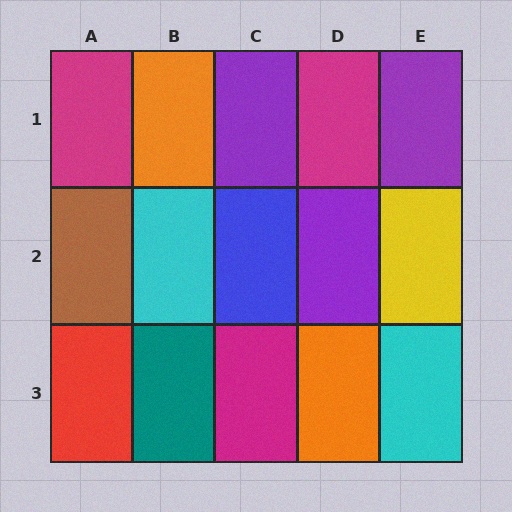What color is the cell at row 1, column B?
Orange.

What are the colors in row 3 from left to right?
Red, teal, magenta, orange, cyan.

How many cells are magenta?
3 cells are magenta.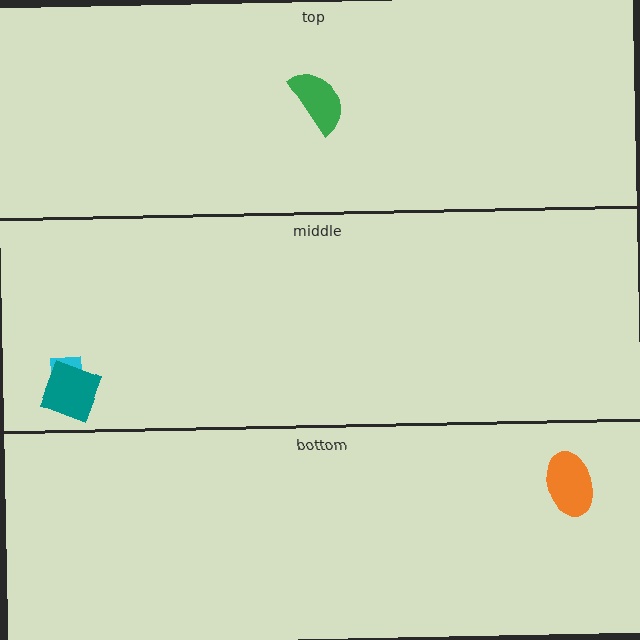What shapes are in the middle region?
The cyan square, the teal square.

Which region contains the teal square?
The middle region.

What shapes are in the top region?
The green semicircle.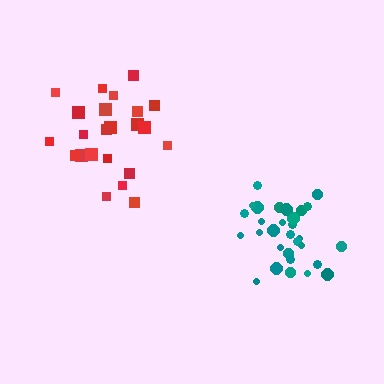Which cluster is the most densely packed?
Teal.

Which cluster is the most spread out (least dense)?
Red.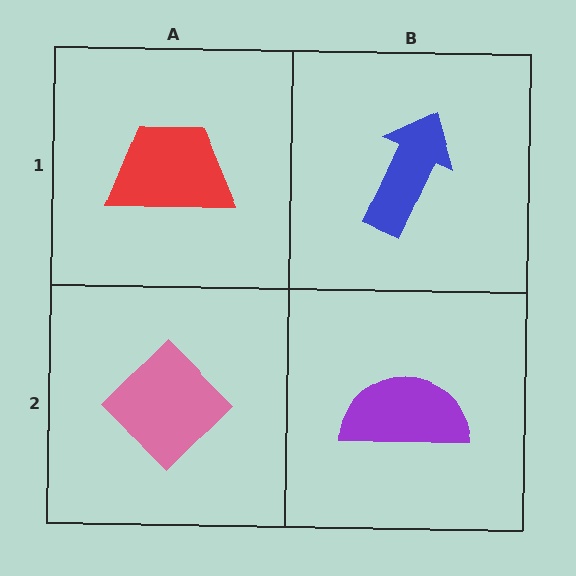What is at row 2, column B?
A purple semicircle.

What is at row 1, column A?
A red trapezoid.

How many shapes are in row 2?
2 shapes.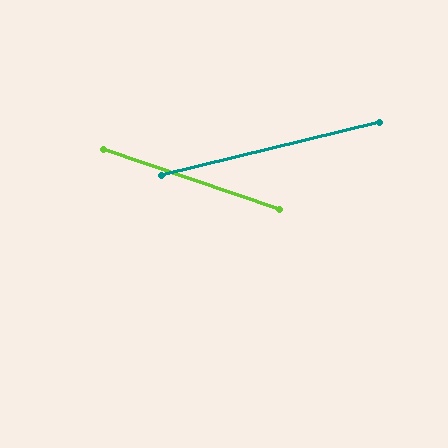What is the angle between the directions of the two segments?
Approximately 32 degrees.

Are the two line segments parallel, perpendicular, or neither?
Neither parallel nor perpendicular — they differ by about 32°.